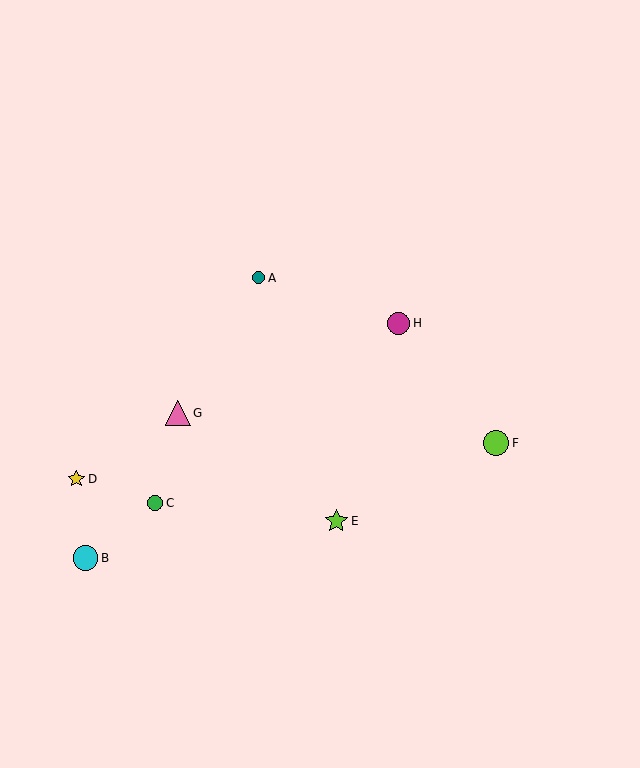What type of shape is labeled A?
Shape A is a teal circle.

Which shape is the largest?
The lime circle (labeled F) is the largest.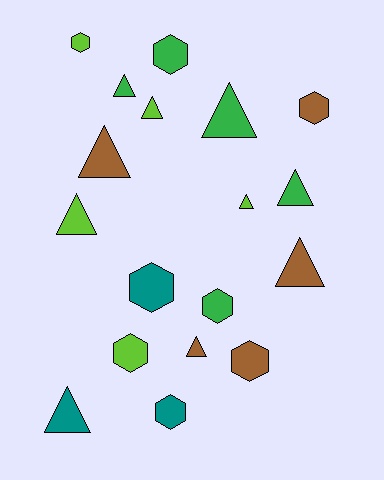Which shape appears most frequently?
Triangle, with 10 objects.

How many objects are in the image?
There are 18 objects.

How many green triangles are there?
There are 3 green triangles.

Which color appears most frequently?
Lime, with 5 objects.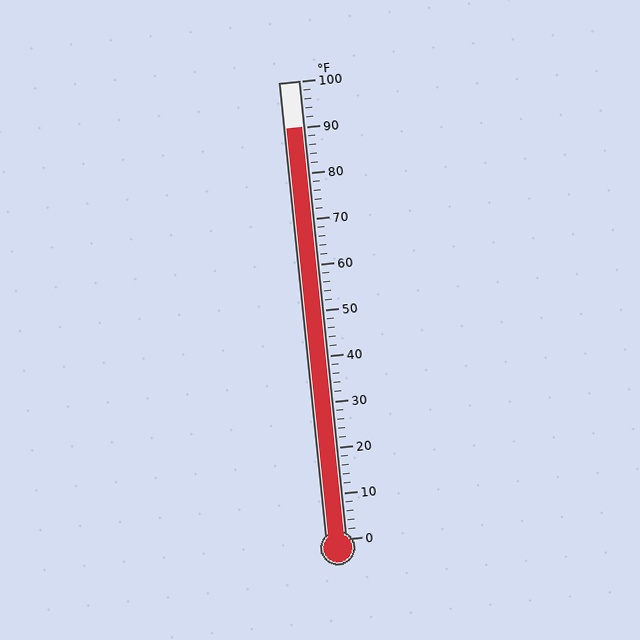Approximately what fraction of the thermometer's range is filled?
The thermometer is filled to approximately 90% of its range.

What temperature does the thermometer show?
The thermometer shows approximately 90°F.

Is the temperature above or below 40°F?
The temperature is above 40°F.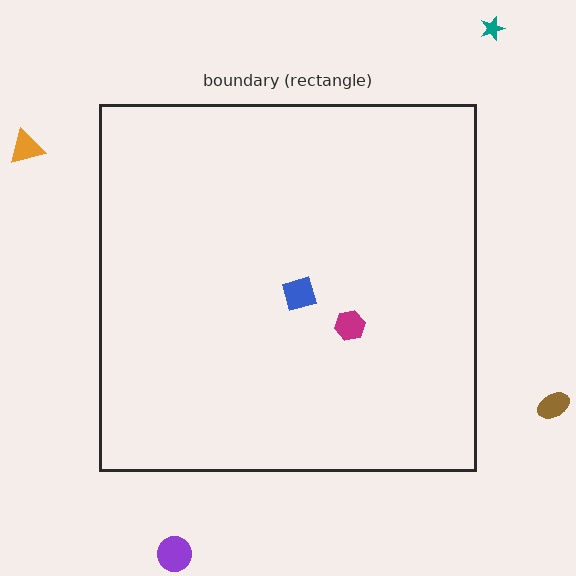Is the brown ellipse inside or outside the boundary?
Outside.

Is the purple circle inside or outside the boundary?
Outside.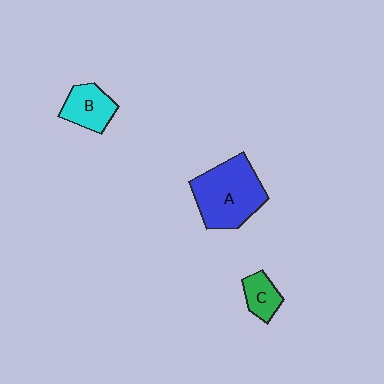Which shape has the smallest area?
Shape C (green).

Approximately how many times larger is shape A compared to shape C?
Approximately 2.9 times.